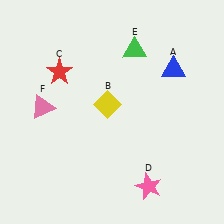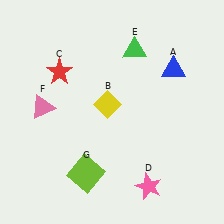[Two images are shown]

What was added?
A lime square (G) was added in Image 2.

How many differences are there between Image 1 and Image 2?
There is 1 difference between the two images.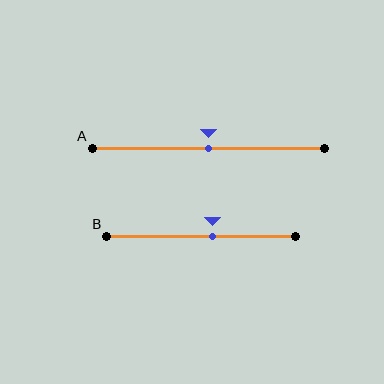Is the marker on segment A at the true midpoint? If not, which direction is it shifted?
Yes, the marker on segment A is at the true midpoint.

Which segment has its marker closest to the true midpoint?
Segment A has its marker closest to the true midpoint.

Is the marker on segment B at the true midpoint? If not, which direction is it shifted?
No, the marker on segment B is shifted to the right by about 6% of the segment length.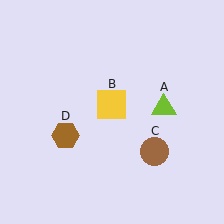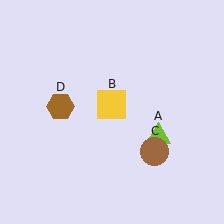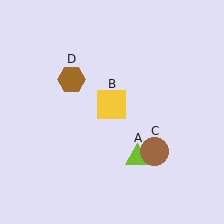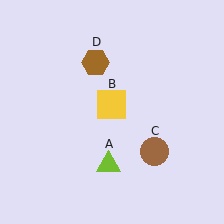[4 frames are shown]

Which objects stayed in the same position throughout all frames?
Yellow square (object B) and brown circle (object C) remained stationary.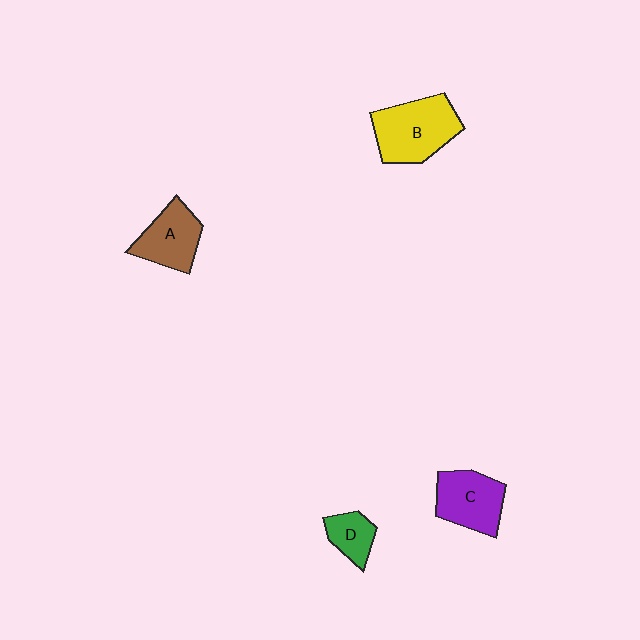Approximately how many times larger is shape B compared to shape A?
Approximately 1.4 times.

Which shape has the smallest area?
Shape D (green).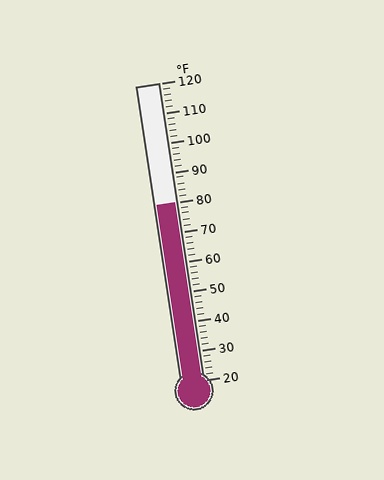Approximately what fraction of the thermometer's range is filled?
The thermometer is filled to approximately 60% of its range.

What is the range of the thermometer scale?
The thermometer scale ranges from 20°F to 120°F.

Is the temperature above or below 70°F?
The temperature is above 70°F.